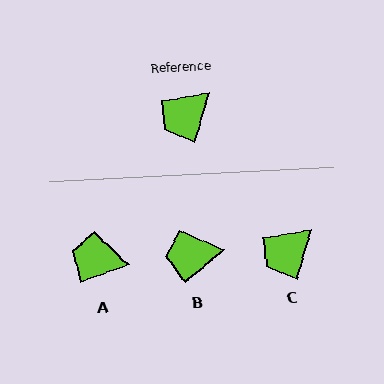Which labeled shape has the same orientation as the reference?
C.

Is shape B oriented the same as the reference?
No, it is off by about 33 degrees.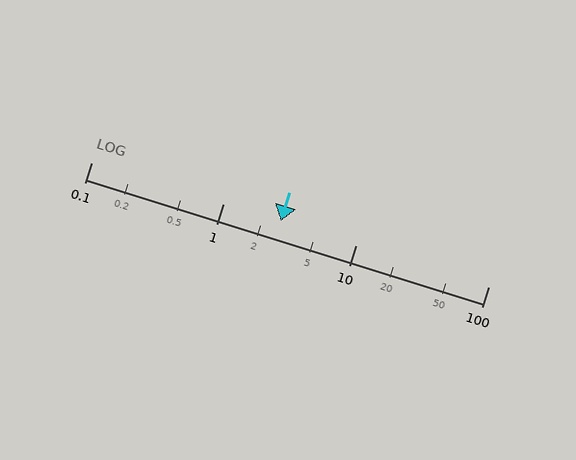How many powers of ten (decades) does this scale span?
The scale spans 3 decades, from 0.1 to 100.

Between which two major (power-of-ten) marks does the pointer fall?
The pointer is between 1 and 10.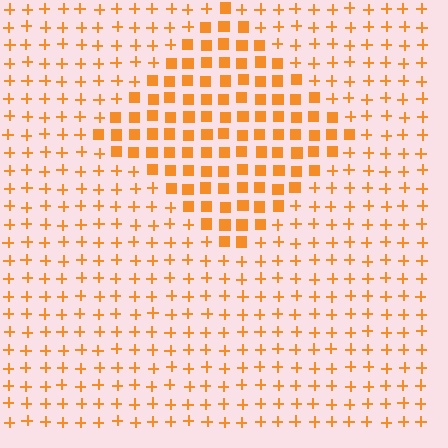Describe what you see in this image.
The image is filled with small orange elements arranged in a uniform grid. A diamond-shaped region contains squares, while the surrounding area contains plus signs. The boundary is defined purely by the change in element shape.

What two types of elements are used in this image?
The image uses squares inside the diamond region and plus signs outside it.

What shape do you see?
I see a diamond.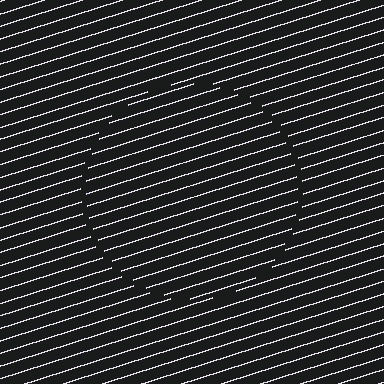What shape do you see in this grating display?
An illusory circle. The interior of the shape contains the same grating, shifted by half a period — the contour is defined by the phase discontinuity where line-ends from the inner and outer gratings abut.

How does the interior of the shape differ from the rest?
The interior of the shape contains the same grating, shifted by half a period — the contour is defined by the phase discontinuity where line-ends from the inner and outer gratings abut.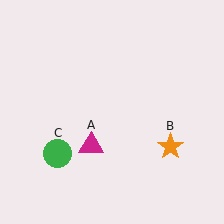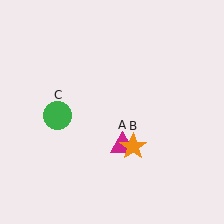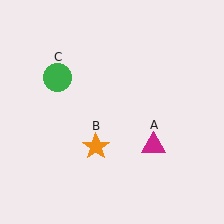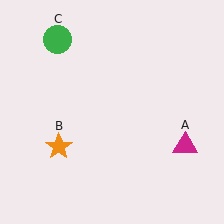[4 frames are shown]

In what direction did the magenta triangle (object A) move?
The magenta triangle (object A) moved right.